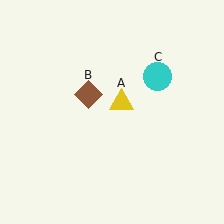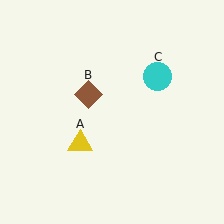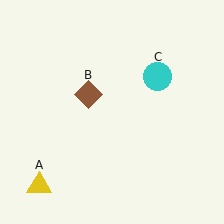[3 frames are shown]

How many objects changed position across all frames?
1 object changed position: yellow triangle (object A).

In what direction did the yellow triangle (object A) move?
The yellow triangle (object A) moved down and to the left.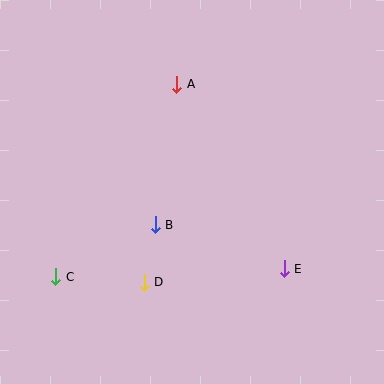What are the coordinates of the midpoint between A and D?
The midpoint between A and D is at (161, 183).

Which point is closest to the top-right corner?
Point A is closest to the top-right corner.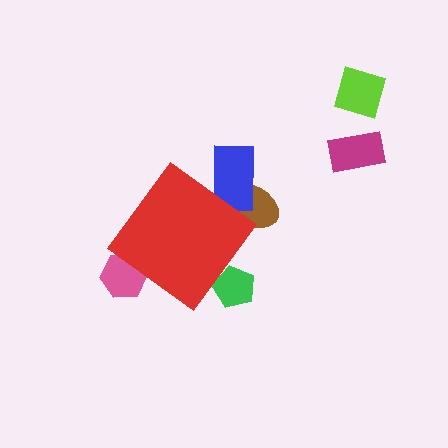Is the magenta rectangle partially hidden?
No, the magenta rectangle is fully visible.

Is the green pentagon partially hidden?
Yes, the green pentagon is partially hidden behind the red diamond.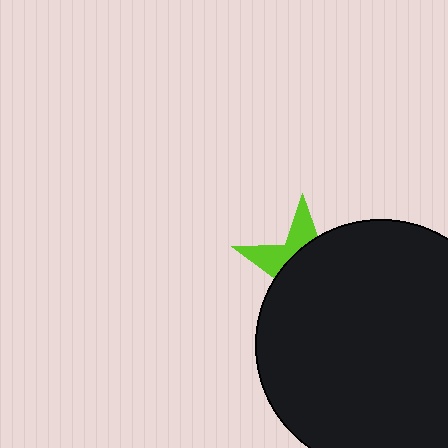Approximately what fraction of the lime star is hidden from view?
Roughly 70% of the lime star is hidden behind the black circle.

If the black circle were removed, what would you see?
You would see the complete lime star.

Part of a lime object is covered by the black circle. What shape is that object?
It is a star.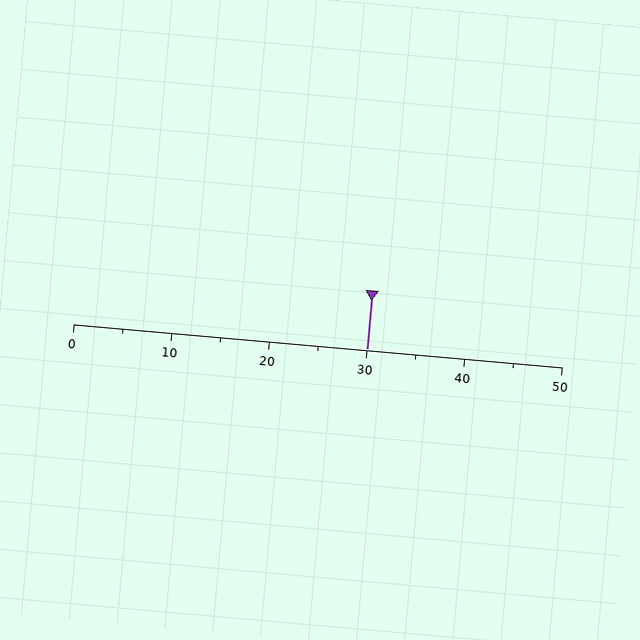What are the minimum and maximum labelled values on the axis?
The axis runs from 0 to 50.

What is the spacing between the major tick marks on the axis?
The major ticks are spaced 10 apart.